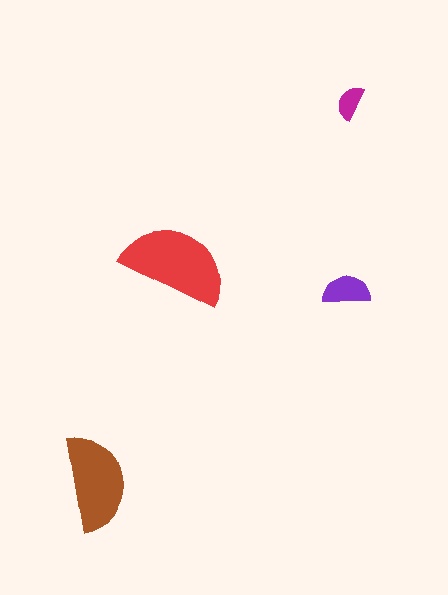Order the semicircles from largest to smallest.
the red one, the brown one, the purple one, the magenta one.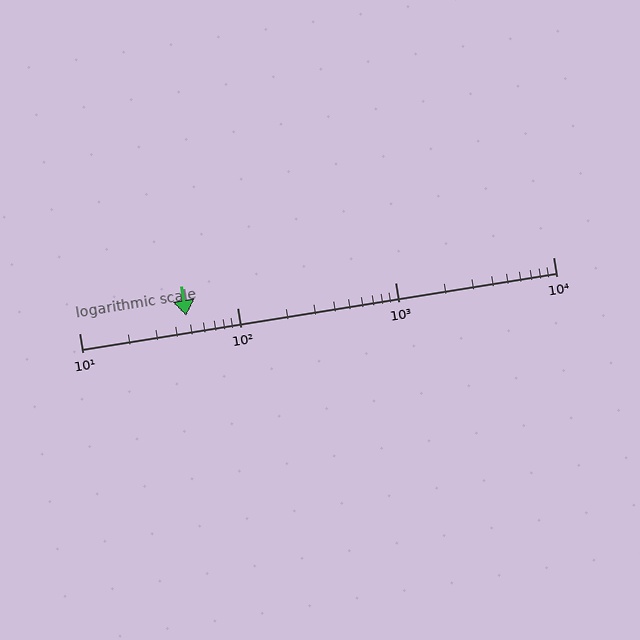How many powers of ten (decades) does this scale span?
The scale spans 3 decades, from 10 to 10000.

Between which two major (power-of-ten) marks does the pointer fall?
The pointer is between 10 and 100.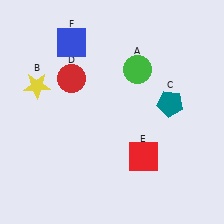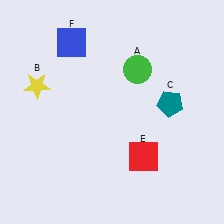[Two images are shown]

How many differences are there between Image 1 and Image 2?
There is 1 difference between the two images.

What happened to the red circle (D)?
The red circle (D) was removed in Image 2. It was in the top-left area of Image 1.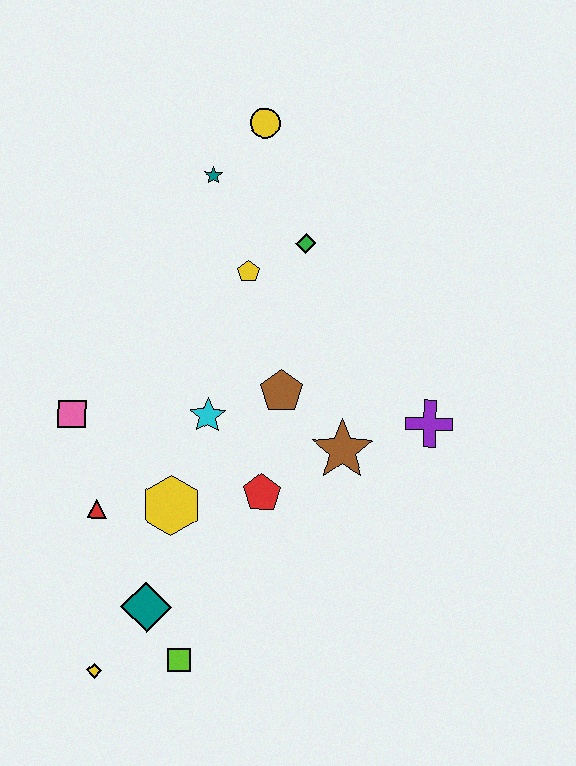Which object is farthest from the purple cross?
The yellow diamond is farthest from the purple cross.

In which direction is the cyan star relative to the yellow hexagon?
The cyan star is above the yellow hexagon.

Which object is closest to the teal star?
The yellow circle is closest to the teal star.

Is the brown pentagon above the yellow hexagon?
Yes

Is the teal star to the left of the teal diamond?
No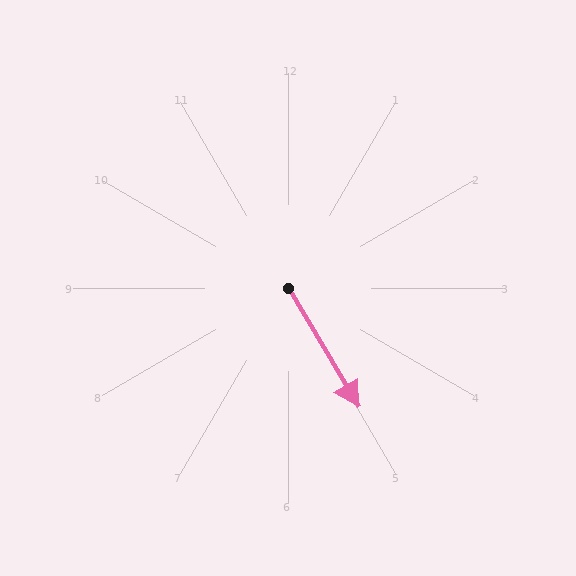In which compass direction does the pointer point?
Southeast.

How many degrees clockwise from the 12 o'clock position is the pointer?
Approximately 149 degrees.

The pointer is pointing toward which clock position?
Roughly 5 o'clock.